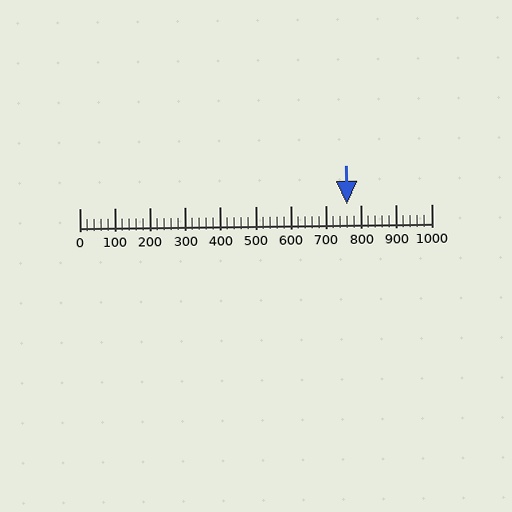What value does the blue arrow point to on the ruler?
The blue arrow points to approximately 760.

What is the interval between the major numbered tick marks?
The major tick marks are spaced 100 units apart.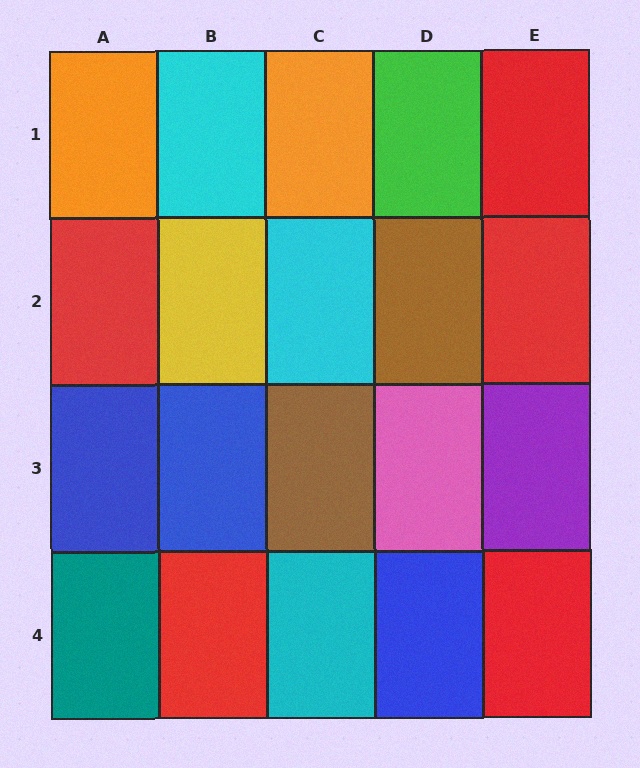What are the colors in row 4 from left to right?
Teal, red, cyan, blue, red.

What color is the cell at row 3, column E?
Purple.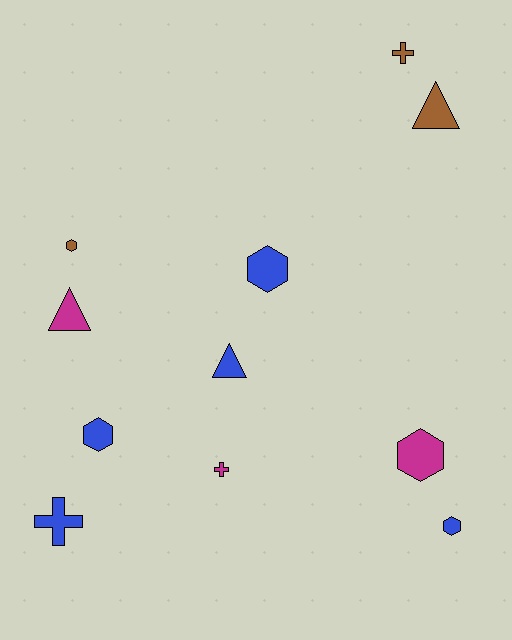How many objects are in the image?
There are 11 objects.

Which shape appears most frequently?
Hexagon, with 5 objects.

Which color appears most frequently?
Blue, with 5 objects.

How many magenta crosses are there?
There is 1 magenta cross.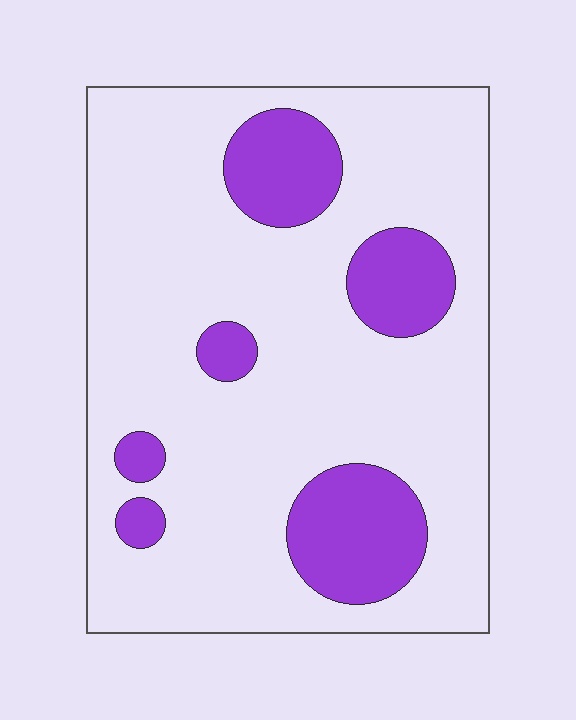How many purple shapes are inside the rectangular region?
6.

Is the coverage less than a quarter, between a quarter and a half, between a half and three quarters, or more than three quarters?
Less than a quarter.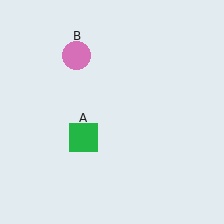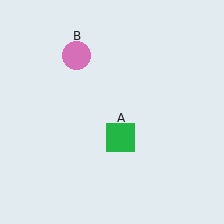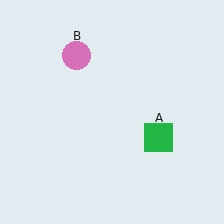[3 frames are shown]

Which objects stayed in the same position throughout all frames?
Pink circle (object B) remained stationary.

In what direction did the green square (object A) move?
The green square (object A) moved right.